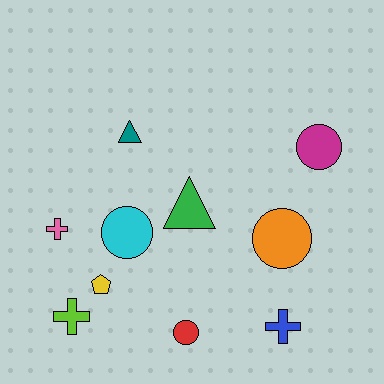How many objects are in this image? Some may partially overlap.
There are 10 objects.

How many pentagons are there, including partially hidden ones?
There is 1 pentagon.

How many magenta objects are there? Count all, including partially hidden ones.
There is 1 magenta object.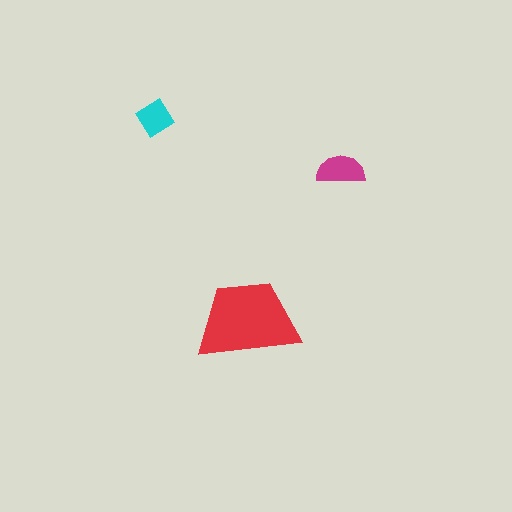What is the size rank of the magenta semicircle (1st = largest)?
2nd.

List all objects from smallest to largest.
The cyan diamond, the magenta semicircle, the red trapezoid.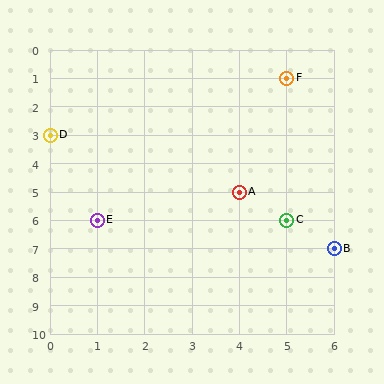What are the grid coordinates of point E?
Point E is at grid coordinates (1, 6).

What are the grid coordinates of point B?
Point B is at grid coordinates (6, 7).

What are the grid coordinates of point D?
Point D is at grid coordinates (0, 3).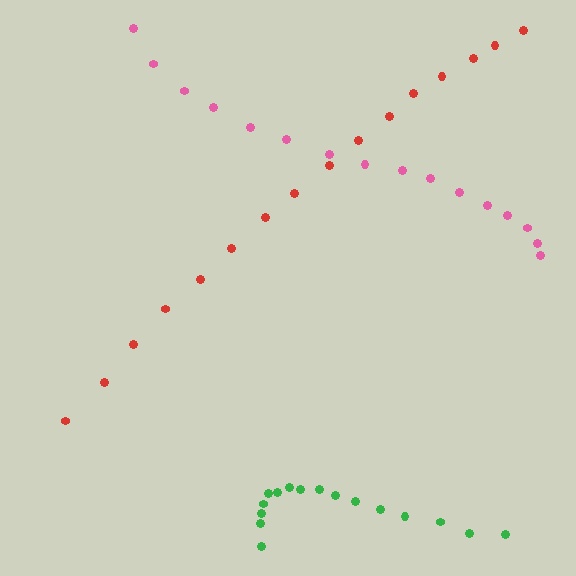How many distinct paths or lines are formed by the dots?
There are 3 distinct paths.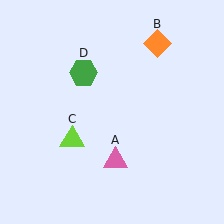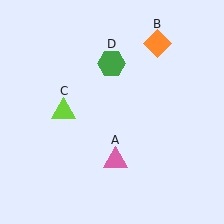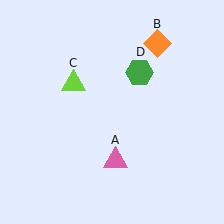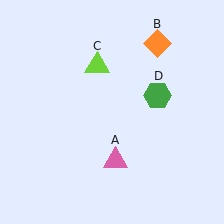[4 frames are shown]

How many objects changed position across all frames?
2 objects changed position: lime triangle (object C), green hexagon (object D).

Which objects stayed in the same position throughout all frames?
Pink triangle (object A) and orange diamond (object B) remained stationary.